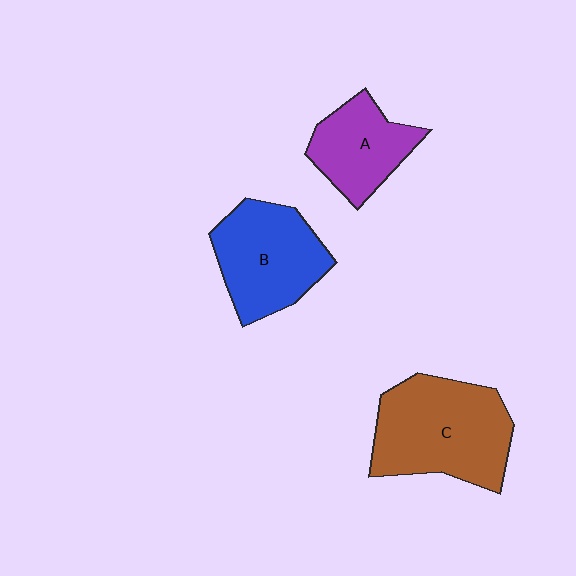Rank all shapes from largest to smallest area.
From largest to smallest: C (brown), B (blue), A (purple).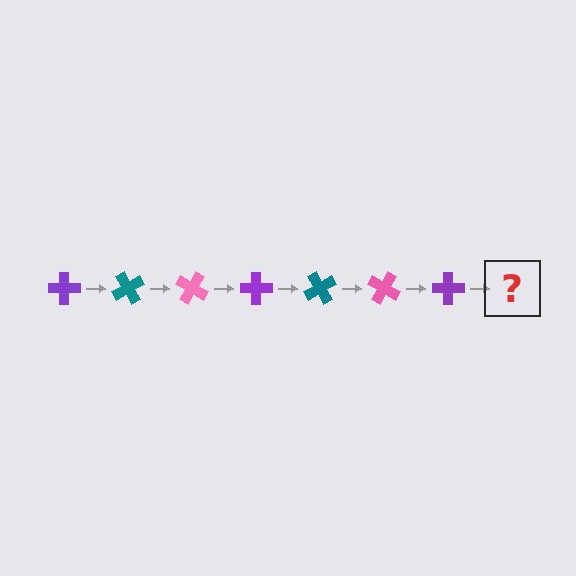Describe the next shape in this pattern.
It should be a teal cross, rotated 420 degrees from the start.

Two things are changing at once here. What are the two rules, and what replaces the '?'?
The two rules are that it rotates 60 degrees each step and the color cycles through purple, teal, and pink. The '?' should be a teal cross, rotated 420 degrees from the start.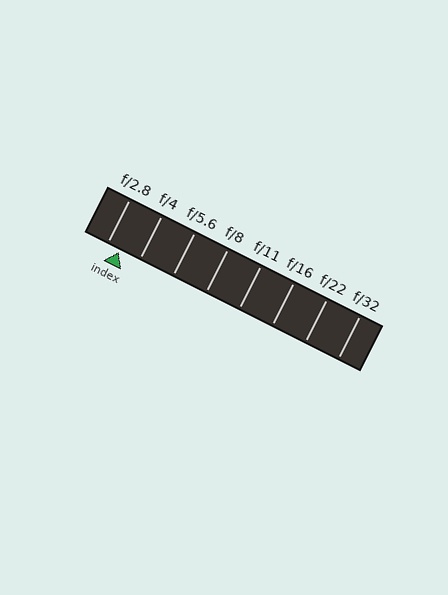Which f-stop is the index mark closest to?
The index mark is closest to f/2.8.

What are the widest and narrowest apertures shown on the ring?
The widest aperture shown is f/2.8 and the narrowest is f/32.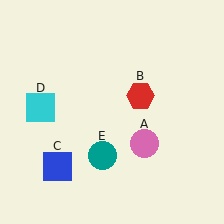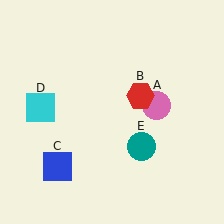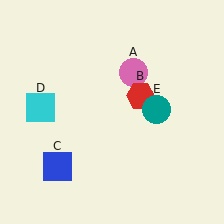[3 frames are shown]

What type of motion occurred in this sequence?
The pink circle (object A), teal circle (object E) rotated counterclockwise around the center of the scene.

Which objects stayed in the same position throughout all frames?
Red hexagon (object B) and blue square (object C) and cyan square (object D) remained stationary.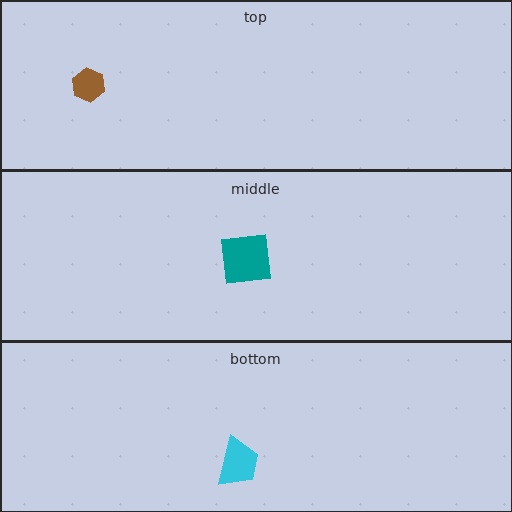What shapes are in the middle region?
The teal square.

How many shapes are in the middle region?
1.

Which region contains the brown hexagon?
The top region.